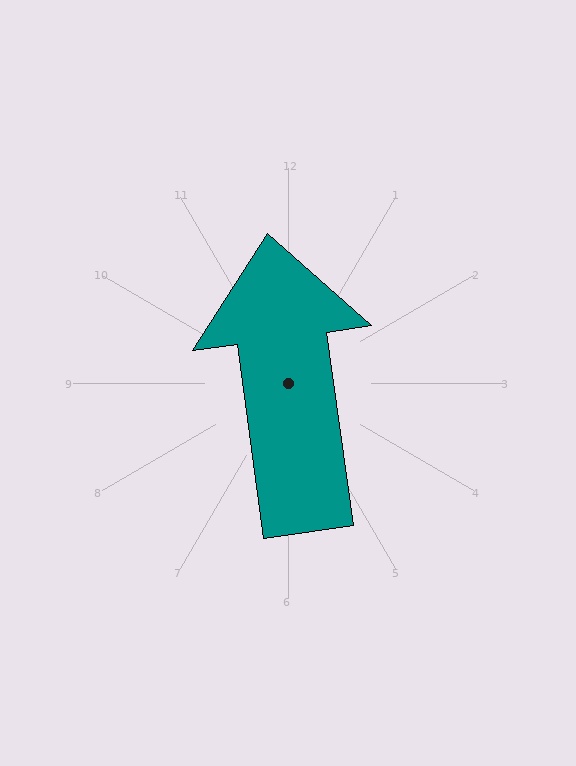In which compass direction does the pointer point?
North.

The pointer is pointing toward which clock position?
Roughly 12 o'clock.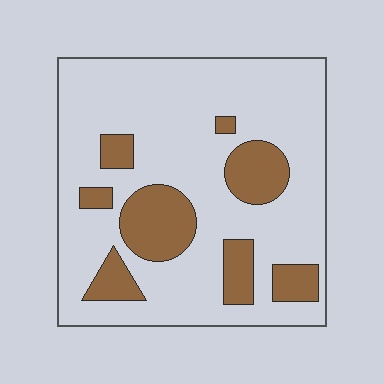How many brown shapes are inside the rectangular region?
8.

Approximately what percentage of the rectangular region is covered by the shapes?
Approximately 20%.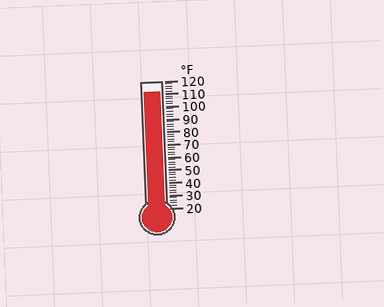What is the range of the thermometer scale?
The thermometer scale ranges from 20°F to 120°F.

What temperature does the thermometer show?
The thermometer shows approximately 112°F.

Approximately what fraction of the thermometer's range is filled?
The thermometer is filled to approximately 90% of its range.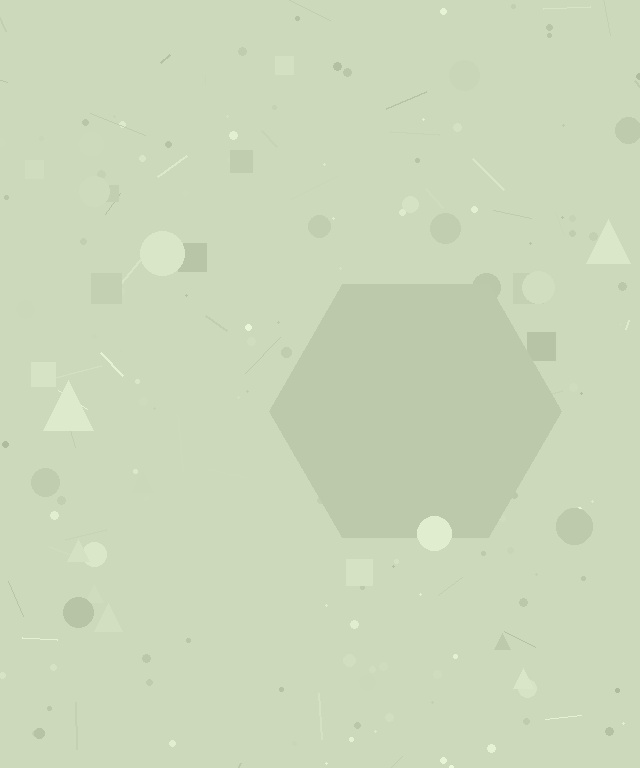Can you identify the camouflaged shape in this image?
The camouflaged shape is a hexagon.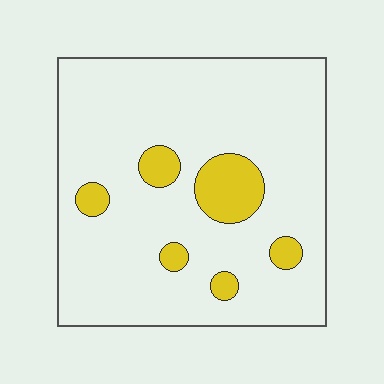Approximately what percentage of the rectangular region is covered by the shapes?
Approximately 10%.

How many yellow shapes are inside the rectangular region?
6.